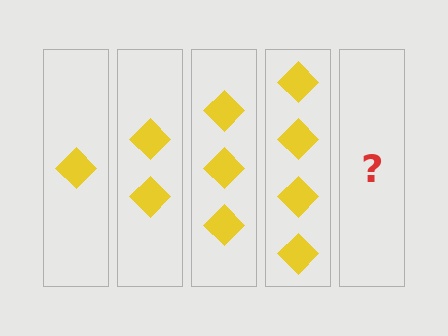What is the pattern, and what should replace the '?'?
The pattern is that each step adds one more diamond. The '?' should be 5 diamonds.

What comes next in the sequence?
The next element should be 5 diamonds.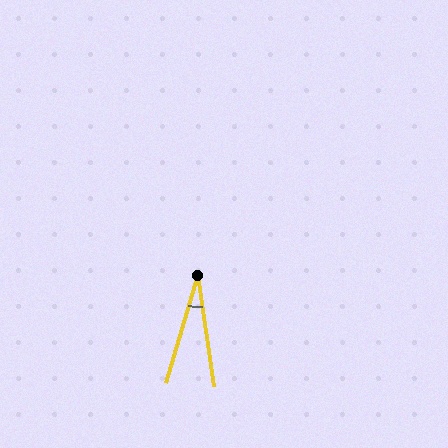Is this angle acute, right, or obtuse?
It is acute.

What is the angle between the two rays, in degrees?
Approximately 25 degrees.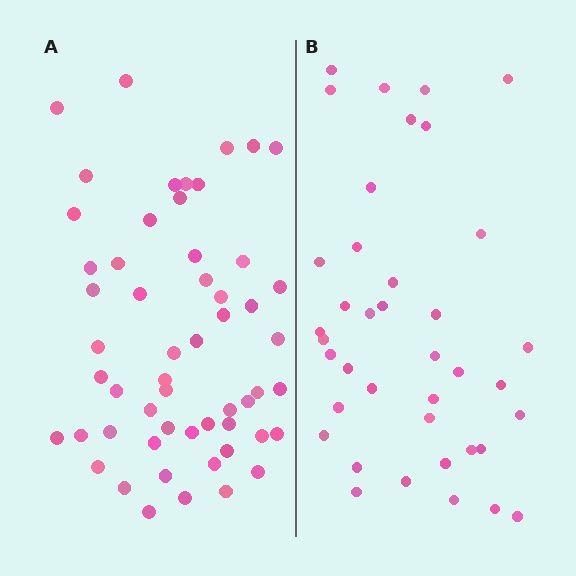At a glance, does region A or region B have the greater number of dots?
Region A (the left region) has more dots.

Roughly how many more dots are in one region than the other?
Region A has approximately 15 more dots than region B.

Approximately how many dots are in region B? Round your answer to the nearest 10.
About 40 dots. (The exact count is 39, which rounds to 40.)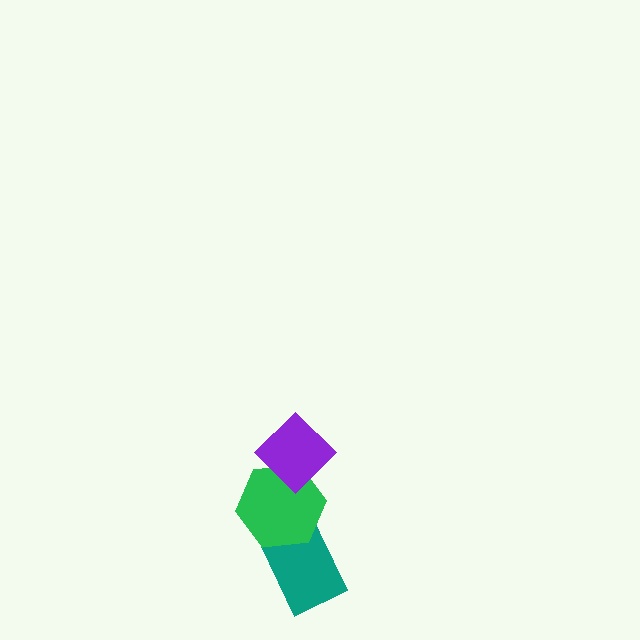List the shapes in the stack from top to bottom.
From top to bottom: the purple diamond, the green hexagon, the teal rectangle.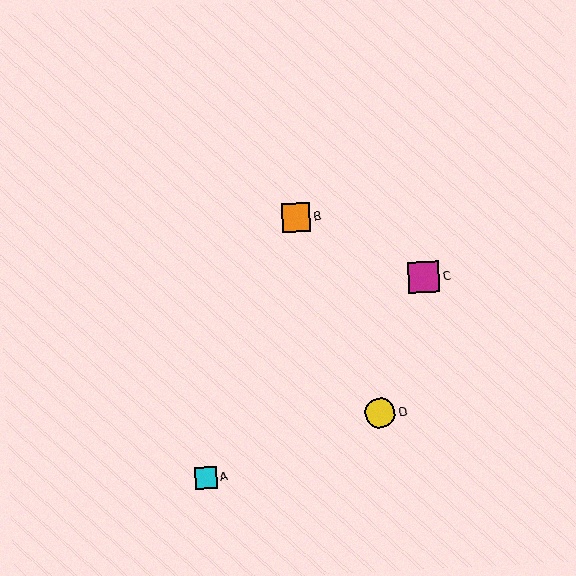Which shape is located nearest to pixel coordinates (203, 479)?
The cyan square (labeled A) at (206, 478) is nearest to that location.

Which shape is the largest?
The magenta square (labeled C) is the largest.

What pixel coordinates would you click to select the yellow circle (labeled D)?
Click at (380, 413) to select the yellow circle D.